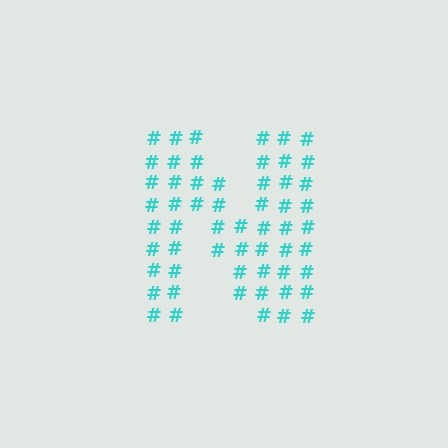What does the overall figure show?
The overall figure shows the letter N.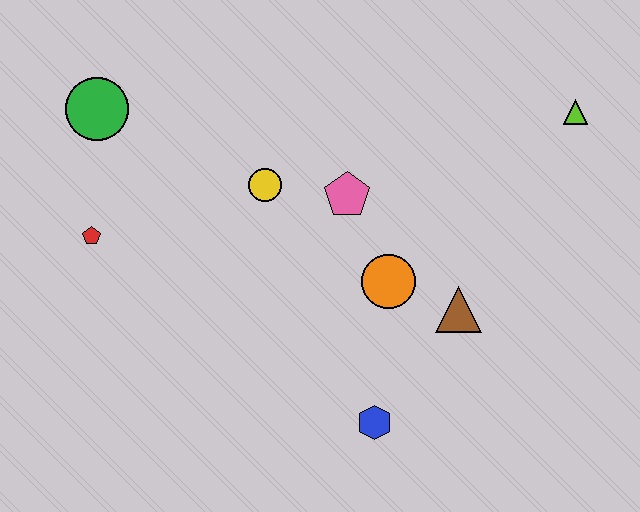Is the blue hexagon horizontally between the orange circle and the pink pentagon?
Yes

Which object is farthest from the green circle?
The lime triangle is farthest from the green circle.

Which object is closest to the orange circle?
The brown triangle is closest to the orange circle.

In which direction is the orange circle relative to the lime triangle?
The orange circle is to the left of the lime triangle.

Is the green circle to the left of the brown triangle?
Yes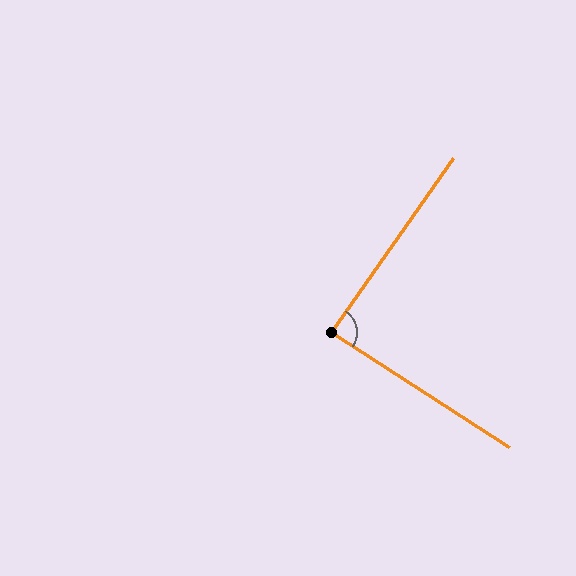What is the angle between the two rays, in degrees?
Approximately 88 degrees.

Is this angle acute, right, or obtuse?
It is approximately a right angle.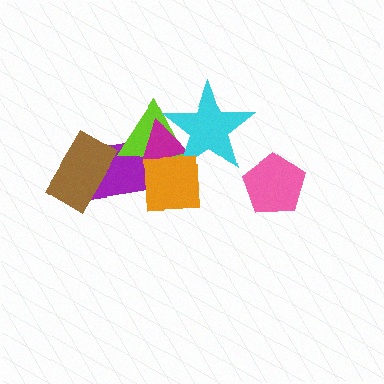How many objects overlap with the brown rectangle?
1 object overlaps with the brown rectangle.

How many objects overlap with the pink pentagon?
0 objects overlap with the pink pentagon.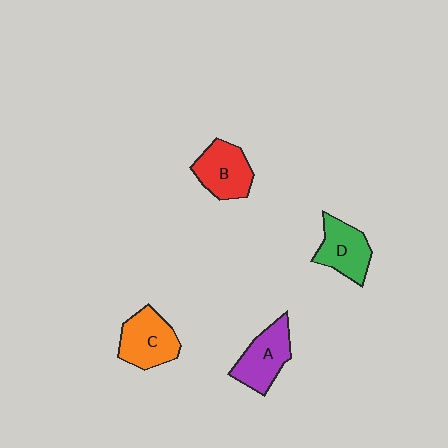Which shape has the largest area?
Shape C (orange).